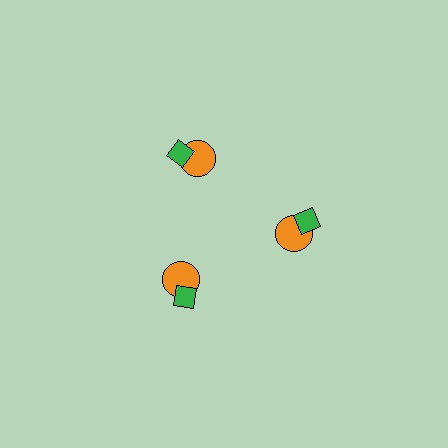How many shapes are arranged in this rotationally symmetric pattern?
There are 6 shapes, arranged in 3 groups of 2.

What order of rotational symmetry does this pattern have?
This pattern has 3-fold rotational symmetry.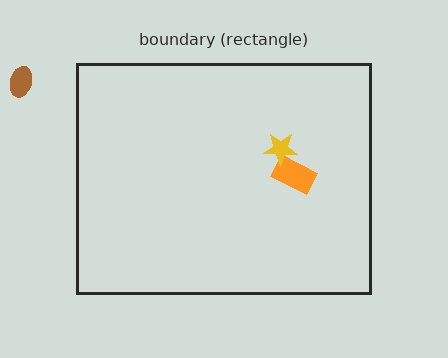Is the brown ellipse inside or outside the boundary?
Outside.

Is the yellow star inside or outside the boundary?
Inside.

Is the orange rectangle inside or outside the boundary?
Inside.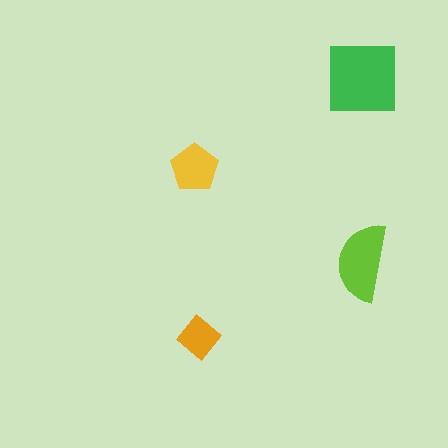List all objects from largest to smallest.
The green square, the lime semicircle, the yellow pentagon, the orange diamond.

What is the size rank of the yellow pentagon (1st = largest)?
3rd.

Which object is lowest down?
The orange diamond is bottommost.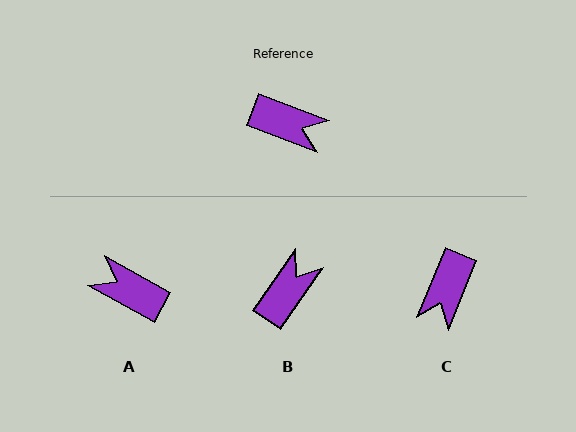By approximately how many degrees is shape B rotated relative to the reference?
Approximately 76 degrees counter-clockwise.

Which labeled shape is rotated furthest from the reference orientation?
A, about 172 degrees away.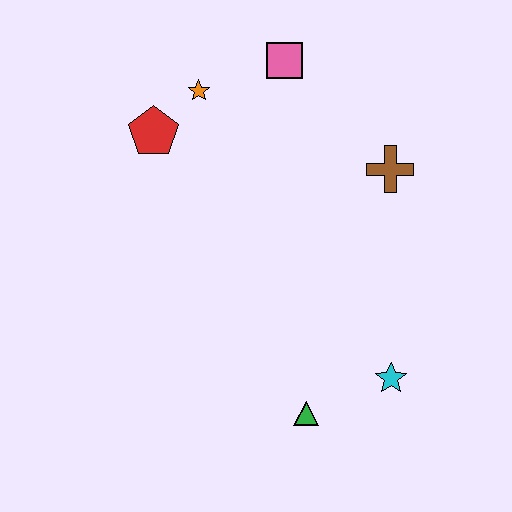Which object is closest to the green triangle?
The cyan star is closest to the green triangle.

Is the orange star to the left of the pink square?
Yes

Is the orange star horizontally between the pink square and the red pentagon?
Yes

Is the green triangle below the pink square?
Yes